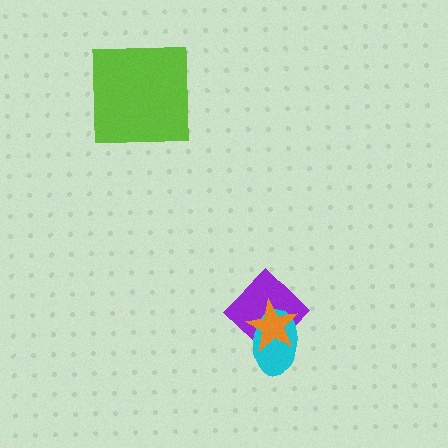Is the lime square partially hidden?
No, no other shape covers it.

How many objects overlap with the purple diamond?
2 objects overlap with the purple diamond.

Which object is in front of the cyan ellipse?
The orange star is in front of the cyan ellipse.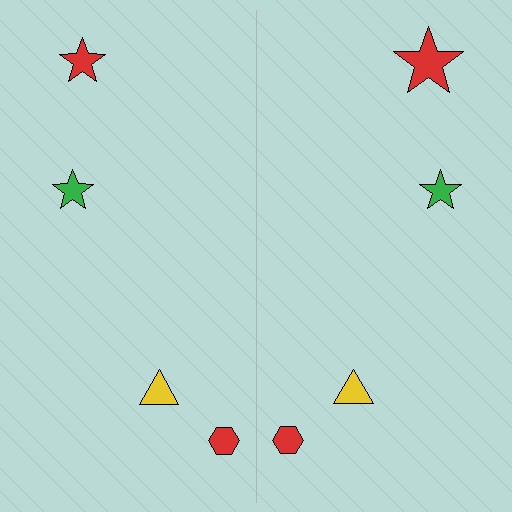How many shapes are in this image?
There are 8 shapes in this image.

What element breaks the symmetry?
The red star on the right side has a different size than its mirror counterpart.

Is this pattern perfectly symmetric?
No, the pattern is not perfectly symmetric. The red star on the right side has a different size than its mirror counterpart.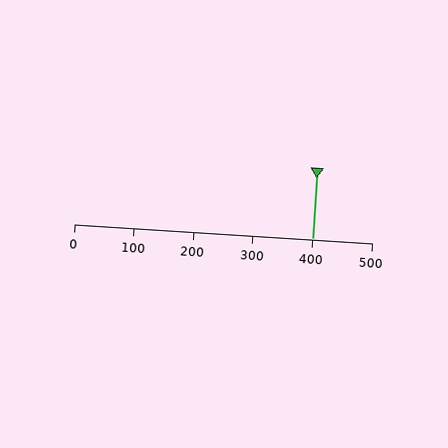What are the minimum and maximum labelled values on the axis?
The axis runs from 0 to 500.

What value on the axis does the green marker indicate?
The marker indicates approximately 400.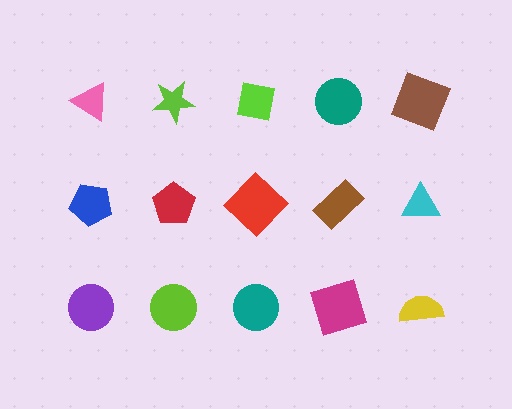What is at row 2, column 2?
A red pentagon.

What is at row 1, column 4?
A teal circle.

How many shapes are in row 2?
5 shapes.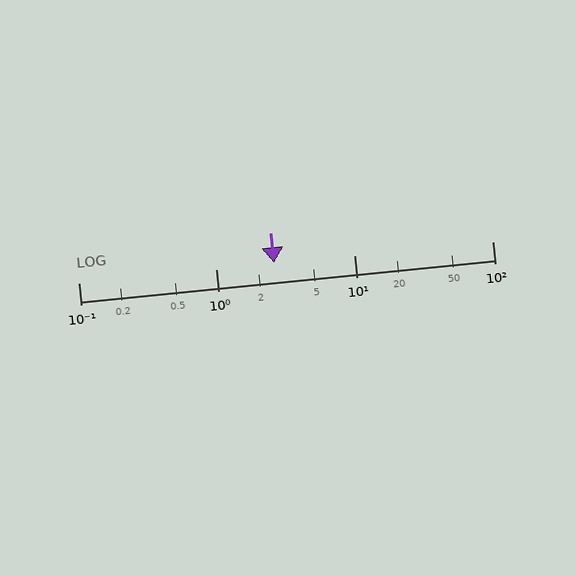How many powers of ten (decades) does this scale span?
The scale spans 3 decades, from 0.1 to 100.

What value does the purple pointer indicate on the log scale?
The pointer indicates approximately 2.6.